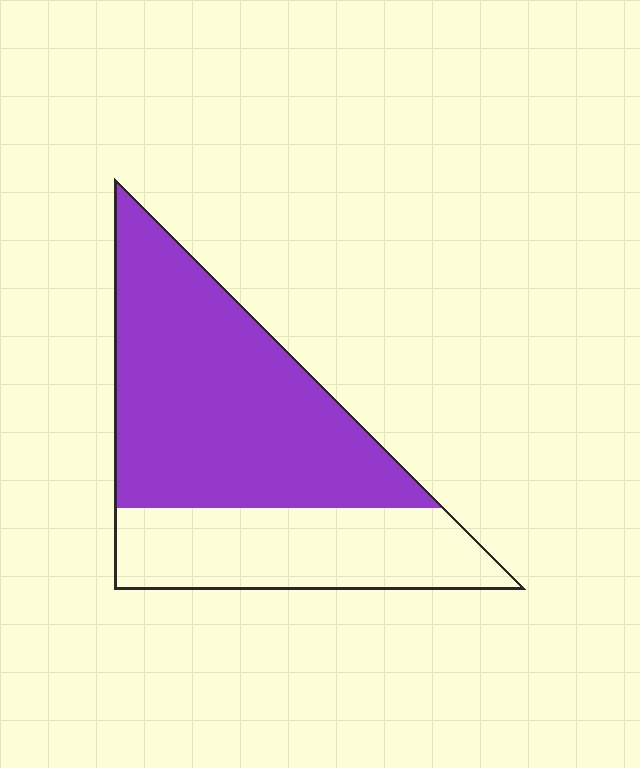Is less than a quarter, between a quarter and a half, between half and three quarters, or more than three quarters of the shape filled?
Between half and three quarters.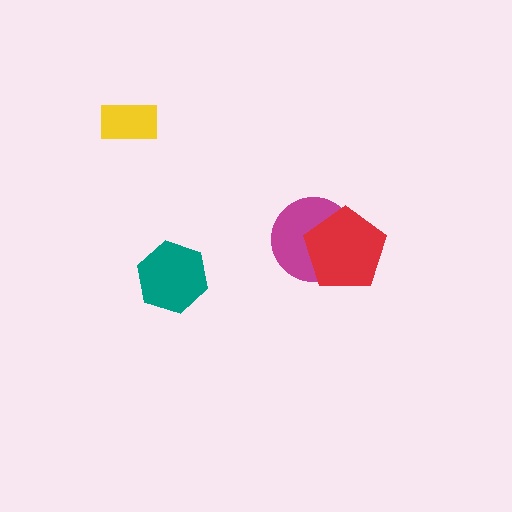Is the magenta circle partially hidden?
Yes, it is partially covered by another shape.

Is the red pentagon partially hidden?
No, no other shape covers it.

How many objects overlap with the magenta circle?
1 object overlaps with the magenta circle.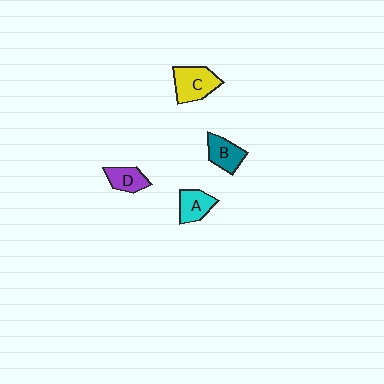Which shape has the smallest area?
Shape D (purple).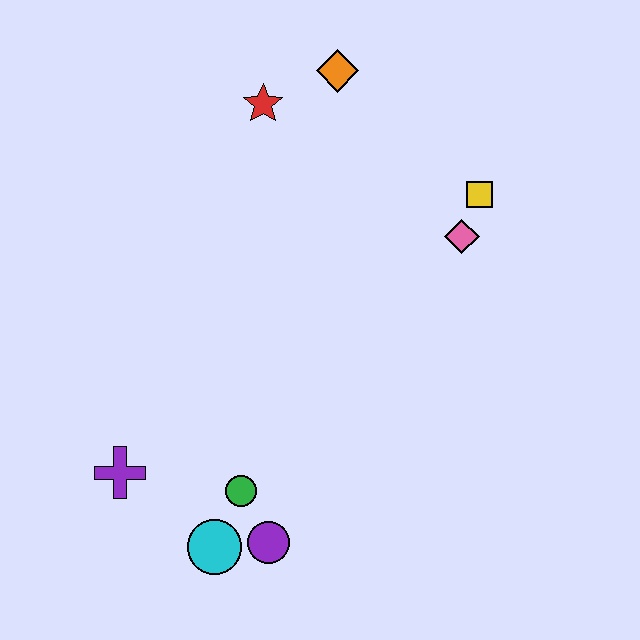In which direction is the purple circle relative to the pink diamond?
The purple circle is below the pink diamond.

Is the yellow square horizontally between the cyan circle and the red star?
No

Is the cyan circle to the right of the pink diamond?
No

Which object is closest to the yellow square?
The pink diamond is closest to the yellow square.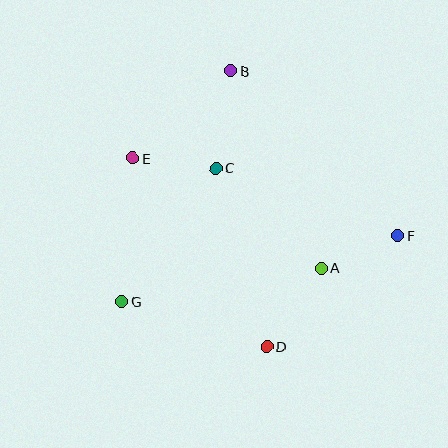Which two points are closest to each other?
Points A and F are closest to each other.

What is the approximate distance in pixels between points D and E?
The distance between D and E is approximately 231 pixels.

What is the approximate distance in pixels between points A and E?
The distance between A and E is approximately 218 pixels.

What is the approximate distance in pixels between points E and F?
The distance between E and F is approximately 276 pixels.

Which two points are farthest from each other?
Points F and G are farthest from each other.